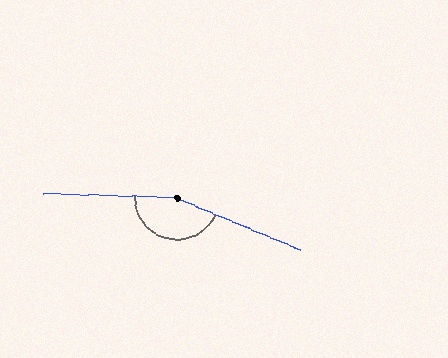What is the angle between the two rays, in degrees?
Approximately 159 degrees.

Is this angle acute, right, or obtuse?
It is obtuse.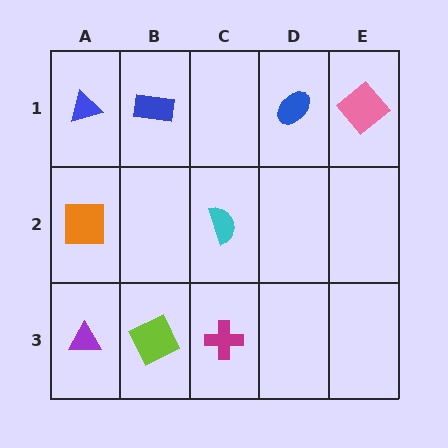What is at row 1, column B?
A blue rectangle.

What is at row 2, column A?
An orange square.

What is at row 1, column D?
A blue ellipse.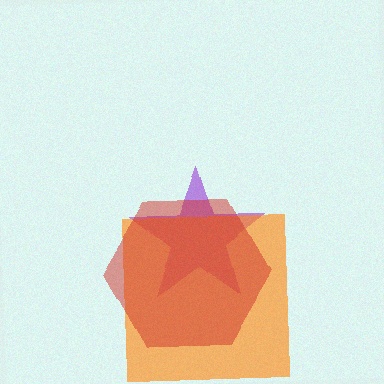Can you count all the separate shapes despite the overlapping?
Yes, there are 3 separate shapes.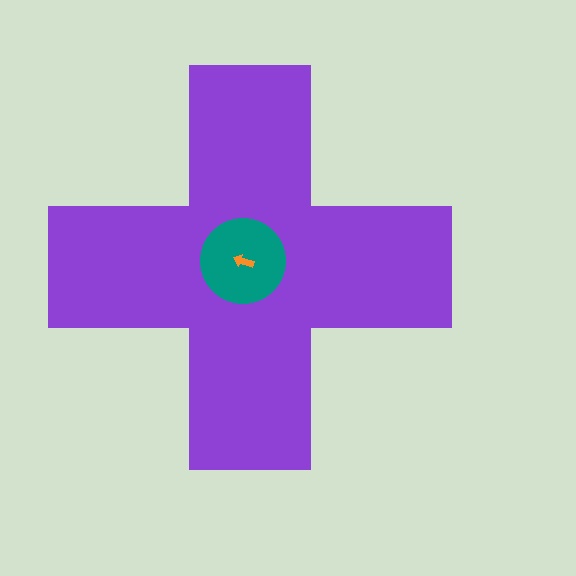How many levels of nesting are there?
3.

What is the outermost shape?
The purple cross.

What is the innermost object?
The orange arrow.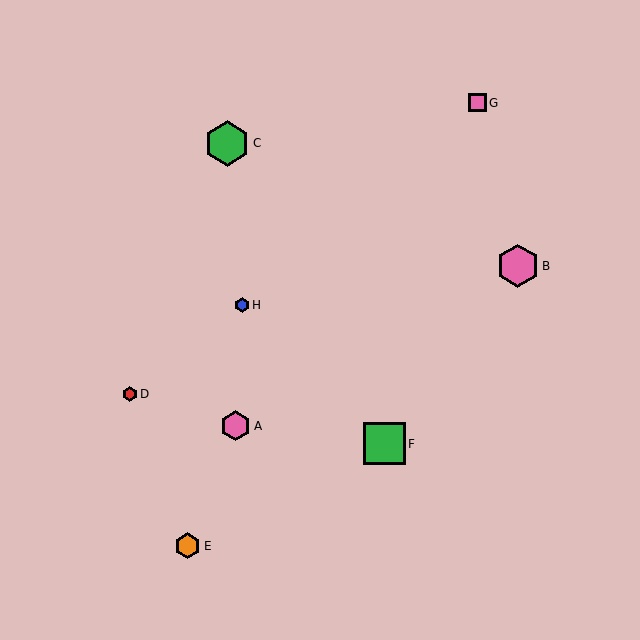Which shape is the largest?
The green hexagon (labeled C) is the largest.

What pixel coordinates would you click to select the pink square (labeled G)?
Click at (478, 103) to select the pink square G.